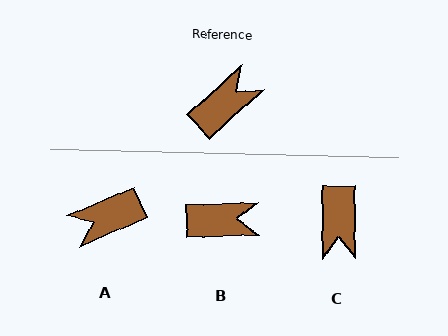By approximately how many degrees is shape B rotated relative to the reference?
Approximately 40 degrees clockwise.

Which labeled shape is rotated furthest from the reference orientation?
A, about 161 degrees away.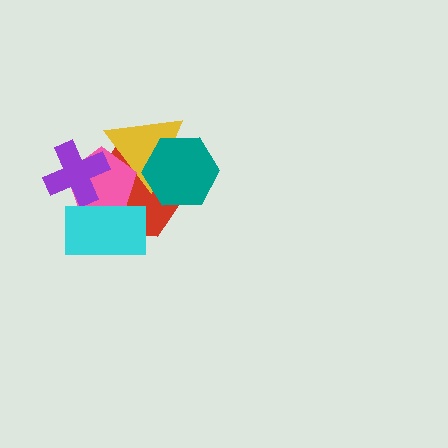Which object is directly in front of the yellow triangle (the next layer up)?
The pink pentagon is directly in front of the yellow triangle.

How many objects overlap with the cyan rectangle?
3 objects overlap with the cyan rectangle.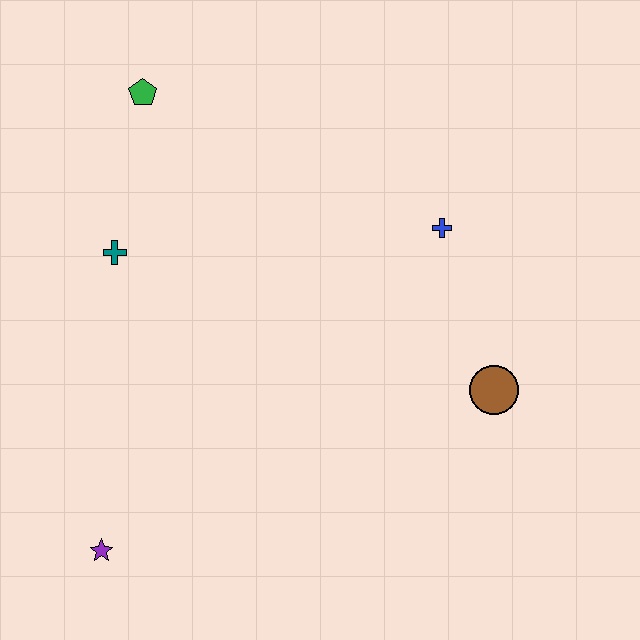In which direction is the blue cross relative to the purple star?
The blue cross is to the right of the purple star.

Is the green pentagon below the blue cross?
No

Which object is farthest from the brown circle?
The green pentagon is farthest from the brown circle.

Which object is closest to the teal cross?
The green pentagon is closest to the teal cross.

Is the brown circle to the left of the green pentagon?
No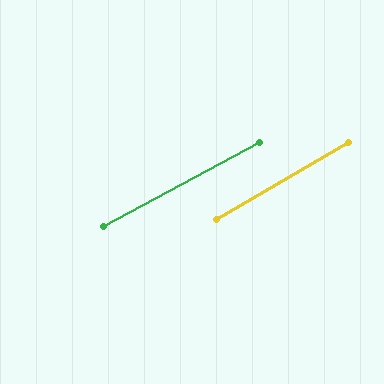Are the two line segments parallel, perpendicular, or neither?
Parallel — their directions differ by only 1.7°.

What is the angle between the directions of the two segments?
Approximately 2 degrees.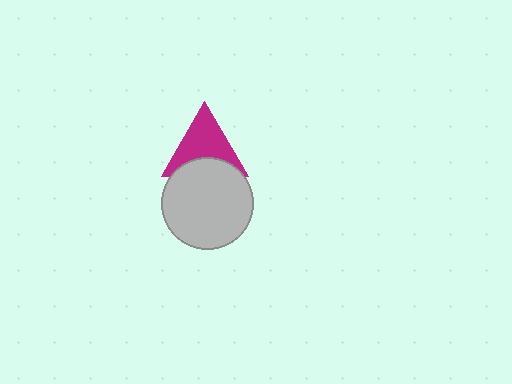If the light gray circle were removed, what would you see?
You would see the complete magenta triangle.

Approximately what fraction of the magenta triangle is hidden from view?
Roughly 32% of the magenta triangle is hidden behind the light gray circle.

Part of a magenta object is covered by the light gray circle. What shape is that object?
It is a triangle.